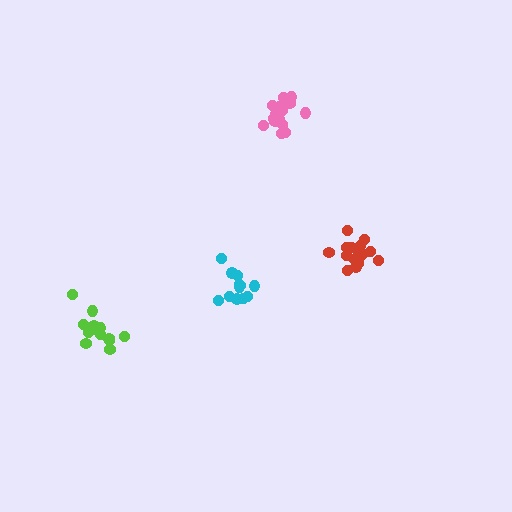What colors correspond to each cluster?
The clusters are colored: lime, red, cyan, pink.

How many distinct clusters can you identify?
There are 4 distinct clusters.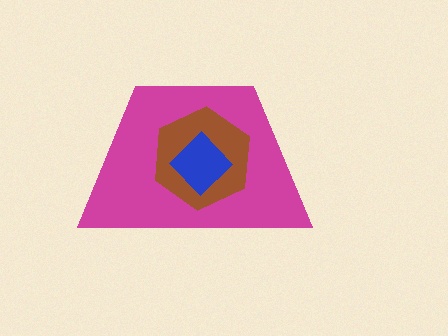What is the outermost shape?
The magenta trapezoid.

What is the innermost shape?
The blue diamond.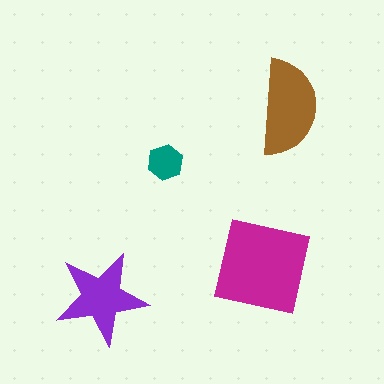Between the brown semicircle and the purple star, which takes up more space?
The brown semicircle.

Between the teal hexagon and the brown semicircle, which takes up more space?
The brown semicircle.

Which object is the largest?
The magenta square.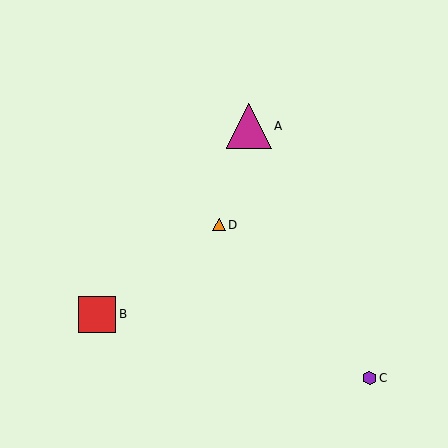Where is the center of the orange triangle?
The center of the orange triangle is at (219, 225).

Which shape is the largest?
The magenta triangle (labeled A) is the largest.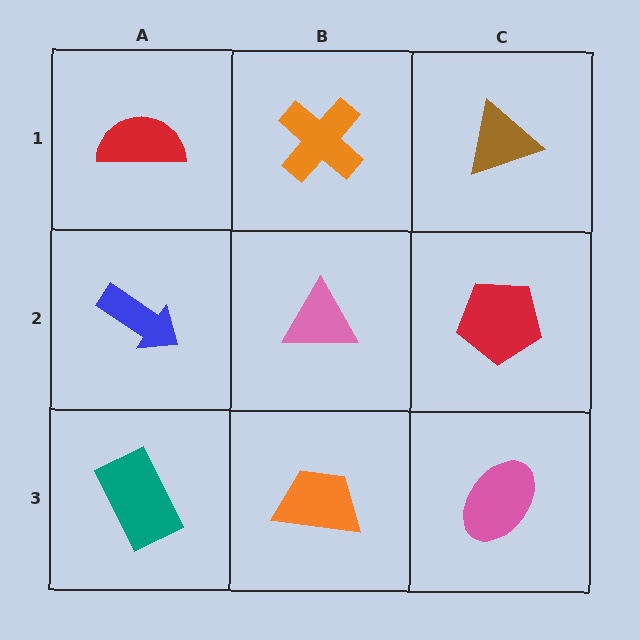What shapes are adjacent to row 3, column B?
A pink triangle (row 2, column B), a teal rectangle (row 3, column A), a pink ellipse (row 3, column C).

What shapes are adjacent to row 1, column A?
A blue arrow (row 2, column A), an orange cross (row 1, column B).